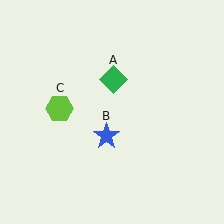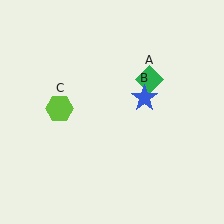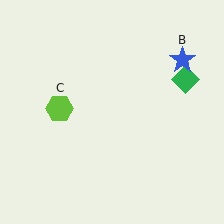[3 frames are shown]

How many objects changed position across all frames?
2 objects changed position: green diamond (object A), blue star (object B).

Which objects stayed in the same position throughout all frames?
Lime hexagon (object C) remained stationary.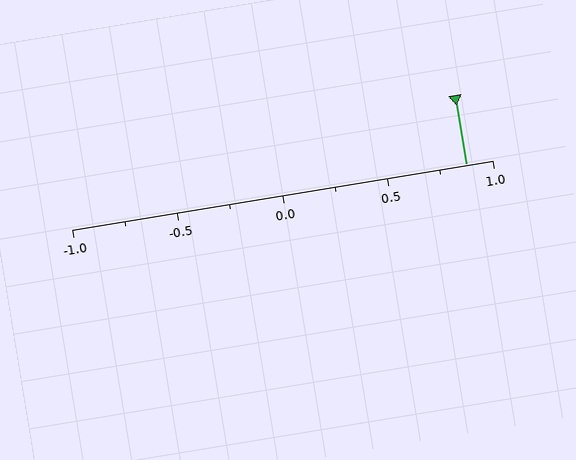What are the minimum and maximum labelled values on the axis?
The axis runs from -1.0 to 1.0.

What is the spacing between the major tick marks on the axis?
The major ticks are spaced 0.5 apart.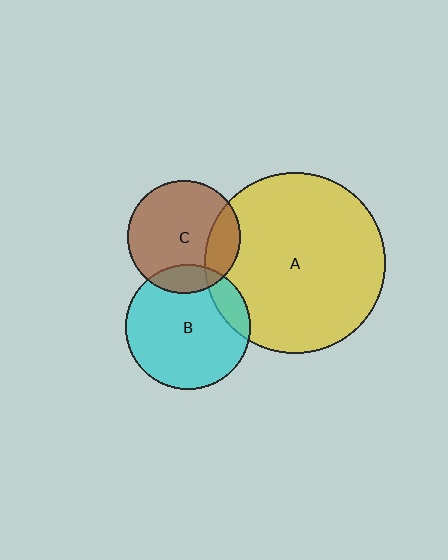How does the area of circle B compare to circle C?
Approximately 1.2 times.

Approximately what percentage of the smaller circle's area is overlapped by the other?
Approximately 15%.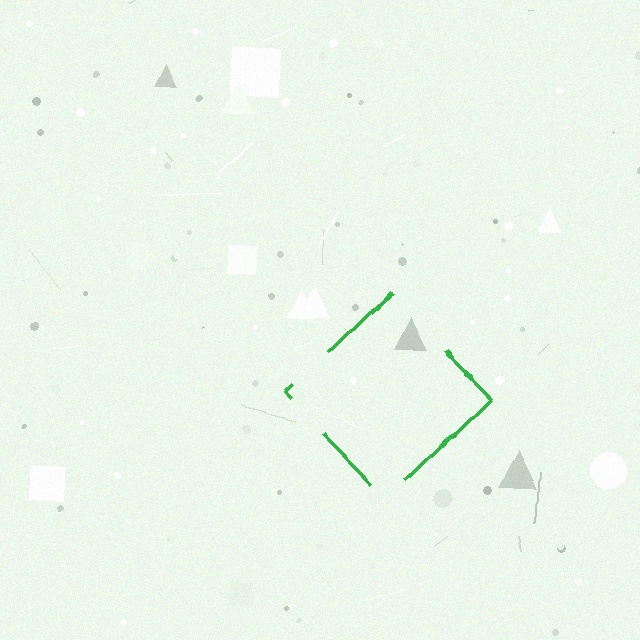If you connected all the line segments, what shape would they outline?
They would outline a diamond.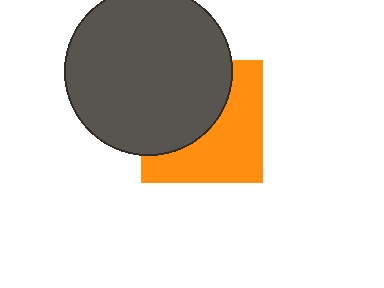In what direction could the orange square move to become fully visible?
The orange square could move toward the lower-right. That would shift it out from behind the dark gray circle entirely.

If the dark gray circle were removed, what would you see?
You would see the complete orange square.